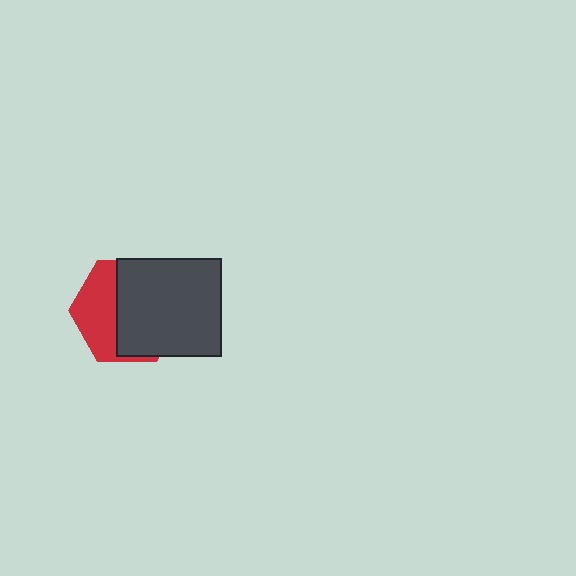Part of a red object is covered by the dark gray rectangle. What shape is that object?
It is a hexagon.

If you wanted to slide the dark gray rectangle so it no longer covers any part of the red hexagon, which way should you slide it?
Slide it right — that is the most direct way to separate the two shapes.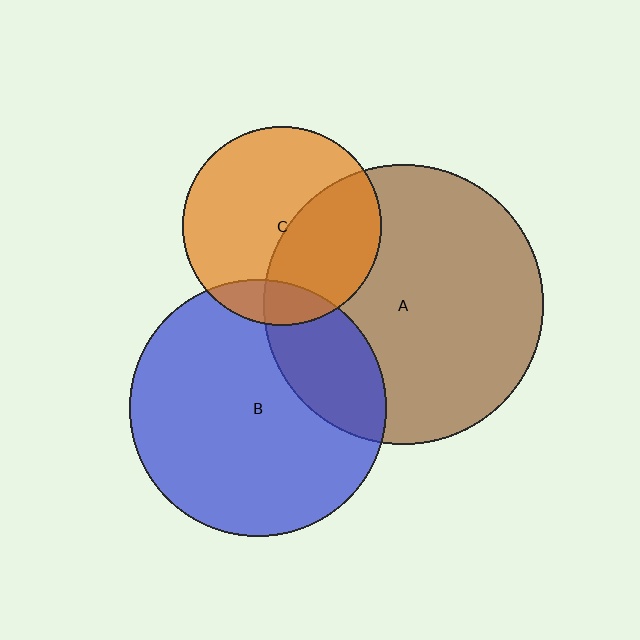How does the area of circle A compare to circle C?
Approximately 2.0 times.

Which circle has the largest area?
Circle A (brown).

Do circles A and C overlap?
Yes.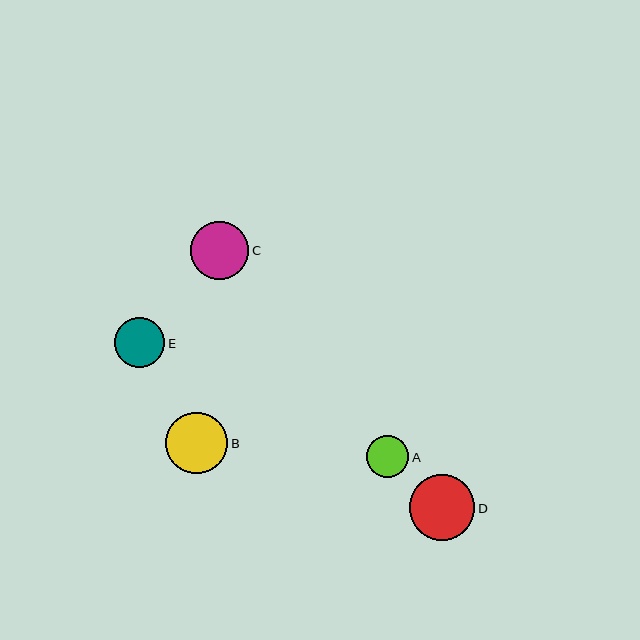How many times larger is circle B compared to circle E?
Circle B is approximately 1.2 times the size of circle E.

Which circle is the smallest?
Circle A is the smallest with a size of approximately 42 pixels.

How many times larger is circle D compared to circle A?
Circle D is approximately 1.6 times the size of circle A.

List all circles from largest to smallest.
From largest to smallest: D, B, C, E, A.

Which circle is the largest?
Circle D is the largest with a size of approximately 65 pixels.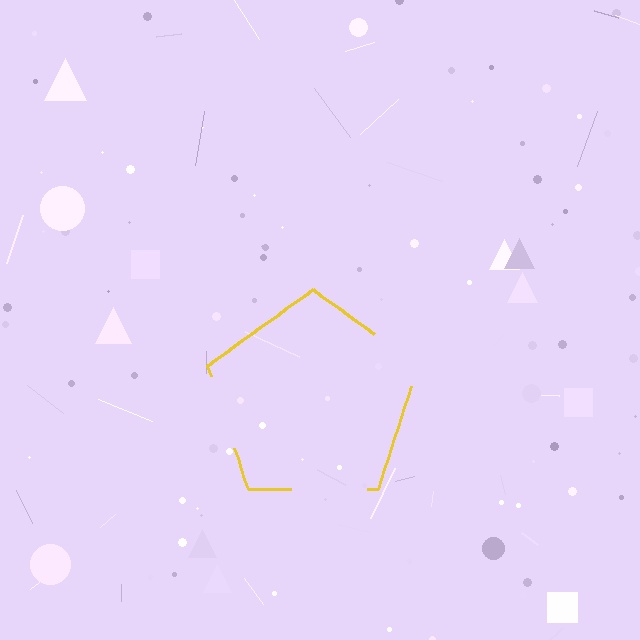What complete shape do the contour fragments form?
The contour fragments form a pentagon.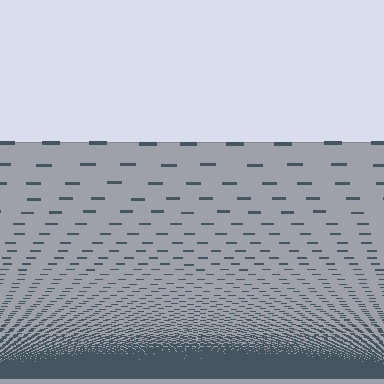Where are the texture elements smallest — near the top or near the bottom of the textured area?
Near the bottom.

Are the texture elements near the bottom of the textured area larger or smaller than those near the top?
Smaller. The gradient is inverted — elements near the bottom are smaller and denser.